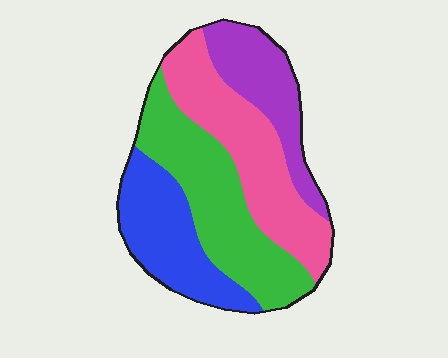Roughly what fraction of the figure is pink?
Pink covers 29% of the figure.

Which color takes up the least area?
Purple, at roughly 20%.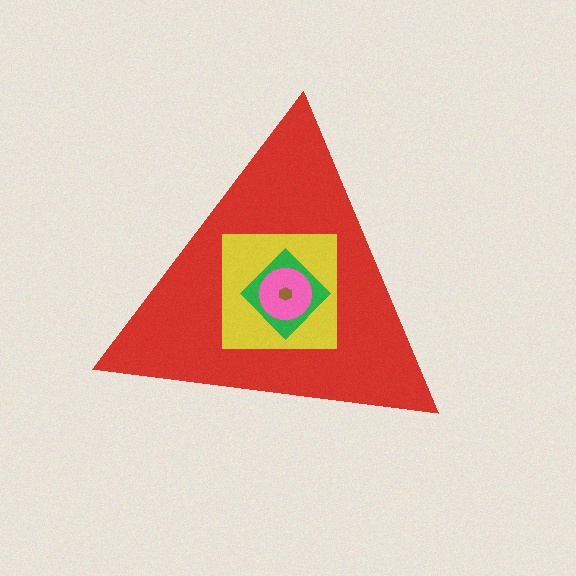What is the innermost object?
The brown hexagon.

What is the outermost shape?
The red triangle.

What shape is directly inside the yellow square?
The green diamond.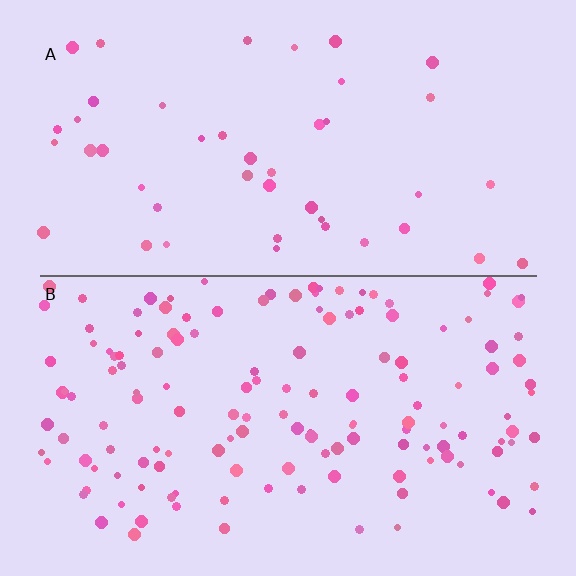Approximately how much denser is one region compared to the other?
Approximately 3.2× — region B over region A.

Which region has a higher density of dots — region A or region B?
B (the bottom).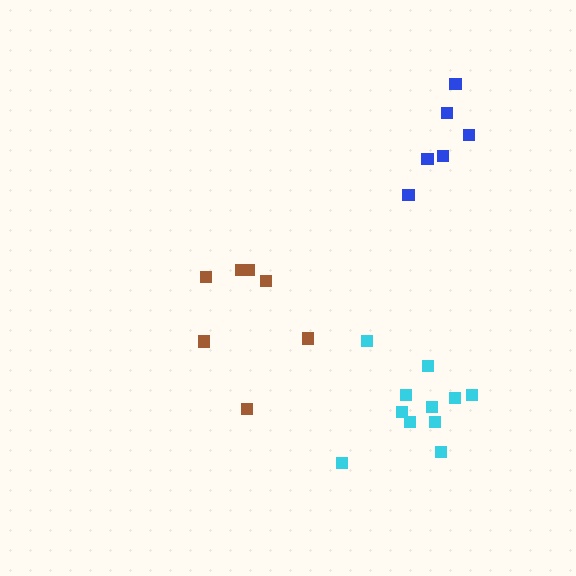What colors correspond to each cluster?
The clusters are colored: cyan, brown, blue.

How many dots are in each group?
Group 1: 11 dots, Group 2: 7 dots, Group 3: 6 dots (24 total).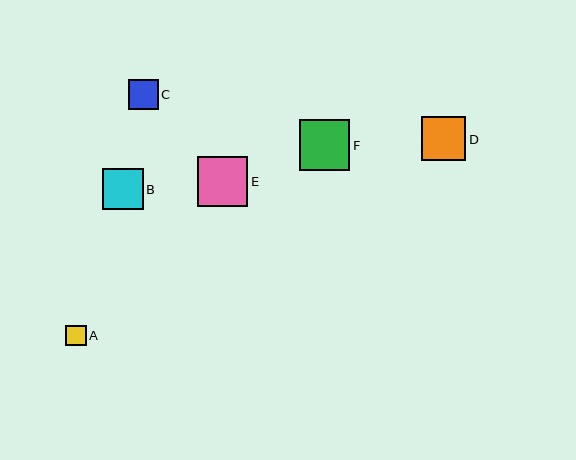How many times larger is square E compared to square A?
Square E is approximately 2.4 times the size of square A.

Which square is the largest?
Square F is the largest with a size of approximately 50 pixels.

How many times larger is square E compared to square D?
Square E is approximately 1.1 times the size of square D.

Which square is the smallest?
Square A is the smallest with a size of approximately 20 pixels.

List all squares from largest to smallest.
From largest to smallest: F, E, D, B, C, A.